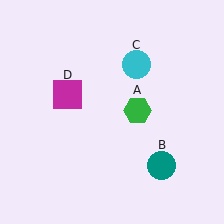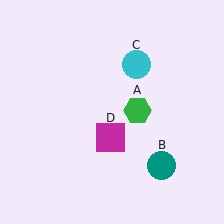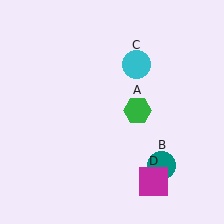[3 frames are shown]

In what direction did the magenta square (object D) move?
The magenta square (object D) moved down and to the right.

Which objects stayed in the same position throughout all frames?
Green hexagon (object A) and teal circle (object B) and cyan circle (object C) remained stationary.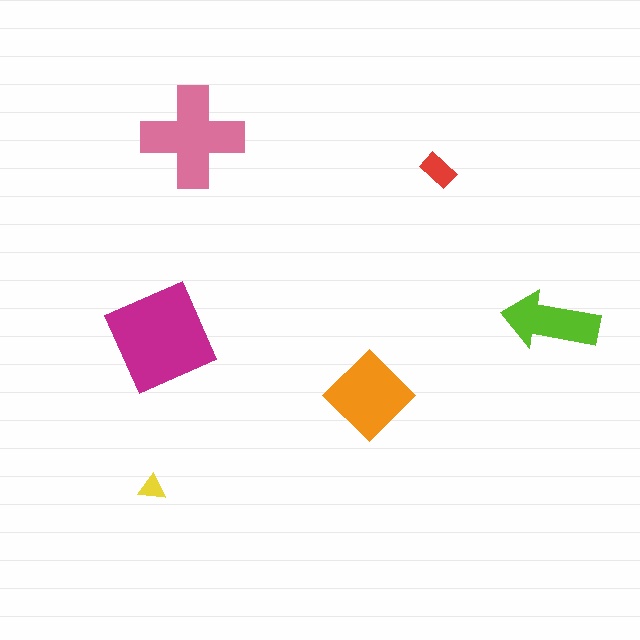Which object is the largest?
The magenta square.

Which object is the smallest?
The yellow triangle.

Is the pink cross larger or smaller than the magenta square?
Smaller.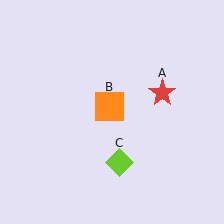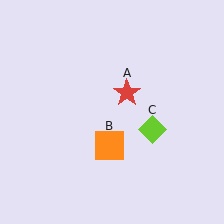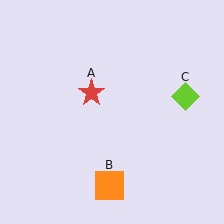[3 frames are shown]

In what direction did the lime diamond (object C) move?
The lime diamond (object C) moved up and to the right.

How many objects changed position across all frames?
3 objects changed position: red star (object A), orange square (object B), lime diamond (object C).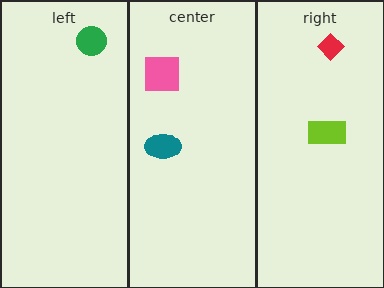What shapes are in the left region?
The green circle.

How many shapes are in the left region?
1.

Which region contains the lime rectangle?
The right region.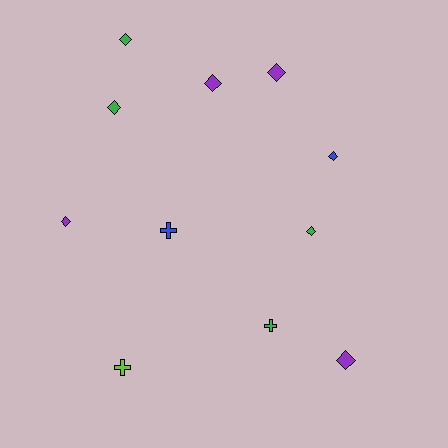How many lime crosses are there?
There is 1 lime cross.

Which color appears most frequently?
Purple, with 4 objects.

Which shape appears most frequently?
Diamond, with 8 objects.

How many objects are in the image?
There are 11 objects.